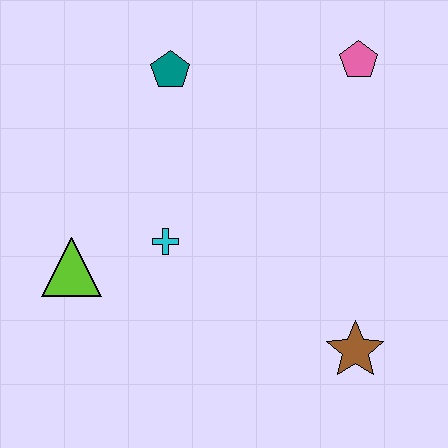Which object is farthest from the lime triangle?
The pink pentagon is farthest from the lime triangle.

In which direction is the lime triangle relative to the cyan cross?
The lime triangle is to the left of the cyan cross.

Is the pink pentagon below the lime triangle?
No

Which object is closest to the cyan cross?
The lime triangle is closest to the cyan cross.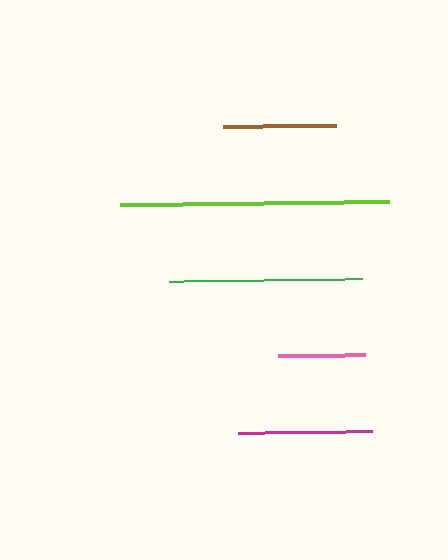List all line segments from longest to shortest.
From longest to shortest: lime, green, magenta, brown, pink.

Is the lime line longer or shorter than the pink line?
The lime line is longer than the pink line.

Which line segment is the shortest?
The pink line is the shortest at approximately 86 pixels.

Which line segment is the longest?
The lime line is the longest at approximately 269 pixels.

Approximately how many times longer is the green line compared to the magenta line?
The green line is approximately 1.4 times the length of the magenta line.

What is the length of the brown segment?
The brown segment is approximately 114 pixels long.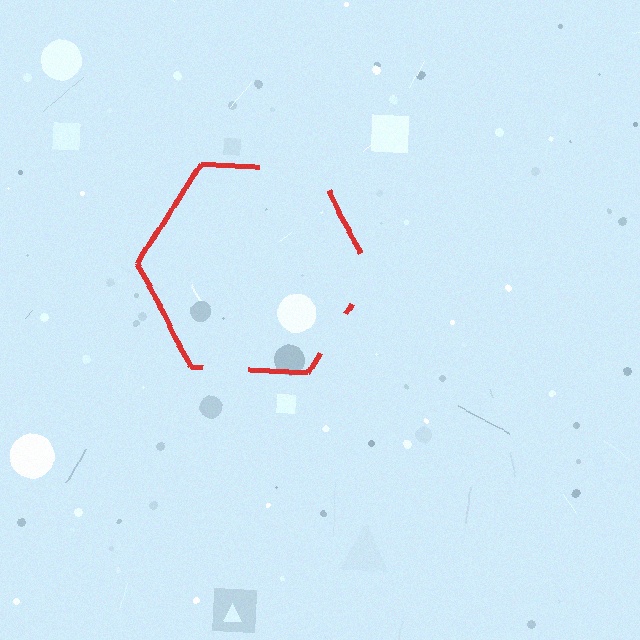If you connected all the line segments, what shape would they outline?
They would outline a hexagon.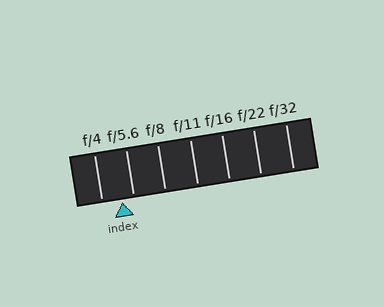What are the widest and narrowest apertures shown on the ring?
The widest aperture shown is f/4 and the narrowest is f/32.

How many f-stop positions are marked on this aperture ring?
There are 7 f-stop positions marked.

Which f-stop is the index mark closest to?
The index mark is closest to f/5.6.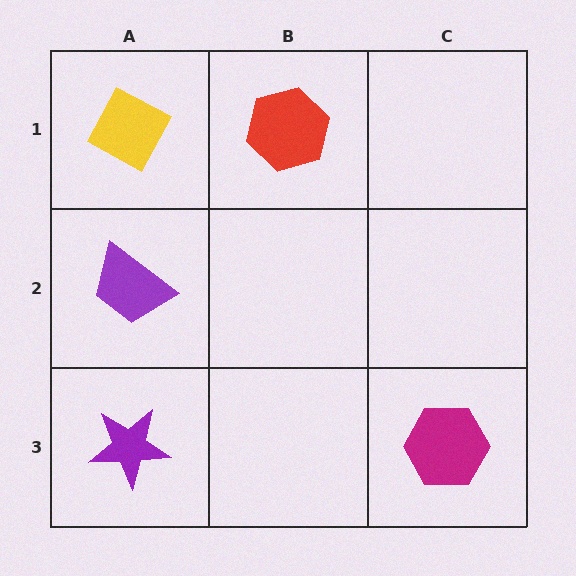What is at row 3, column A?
A purple star.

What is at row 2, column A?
A purple trapezoid.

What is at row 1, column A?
A yellow diamond.